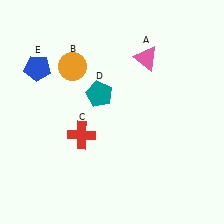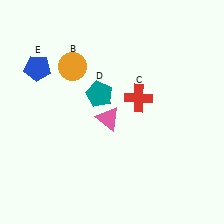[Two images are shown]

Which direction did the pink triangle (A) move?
The pink triangle (A) moved down.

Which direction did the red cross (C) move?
The red cross (C) moved right.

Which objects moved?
The objects that moved are: the pink triangle (A), the red cross (C).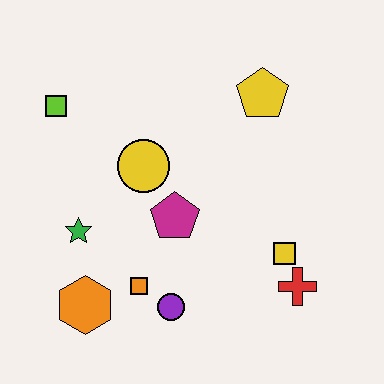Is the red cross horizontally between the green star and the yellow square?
No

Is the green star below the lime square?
Yes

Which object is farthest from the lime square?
The red cross is farthest from the lime square.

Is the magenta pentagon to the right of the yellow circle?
Yes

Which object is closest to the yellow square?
The red cross is closest to the yellow square.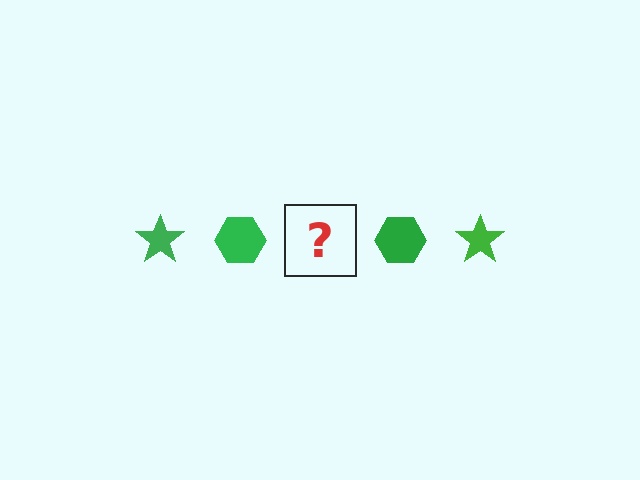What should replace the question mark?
The question mark should be replaced with a green star.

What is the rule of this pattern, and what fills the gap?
The rule is that the pattern cycles through star, hexagon shapes in green. The gap should be filled with a green star.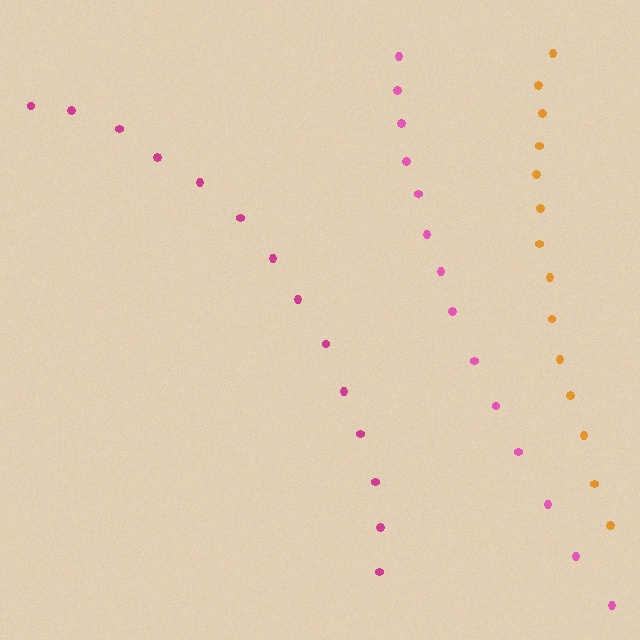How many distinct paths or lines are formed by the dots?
There are 3 distinct paths.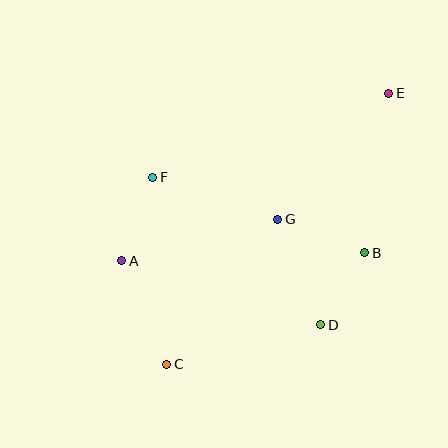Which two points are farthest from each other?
Points C and E are farthest from each other.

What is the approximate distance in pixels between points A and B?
The distance between A and B is approximately 243 pixels.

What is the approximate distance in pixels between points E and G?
The distance between E and G is approximately 168 pixels.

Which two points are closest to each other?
Points B and D are closest to each other.